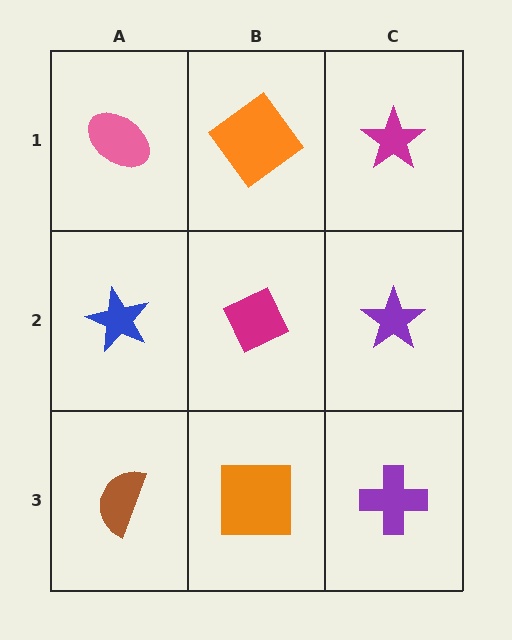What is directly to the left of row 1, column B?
A pink ellipse.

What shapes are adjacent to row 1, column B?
A magenta diamond (row 2, column B), a pink ellipse (row 1, column A), a magenta star (row 1, column C).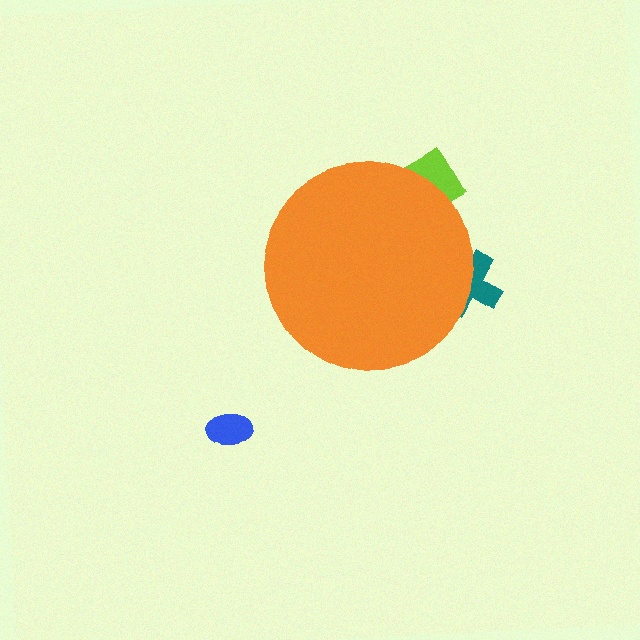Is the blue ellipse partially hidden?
No, the blue ellipse is fully visible.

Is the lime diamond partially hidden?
Yes, the lime diamond is partially hidden behind the orange circle.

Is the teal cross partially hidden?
Yes, the teal cross is partially hidden behind the orange circle.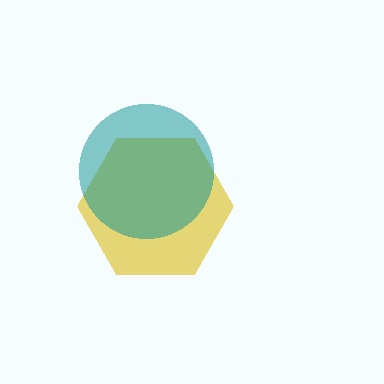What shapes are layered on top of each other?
The layered shapes are: a yellow hexagon, a teal circle.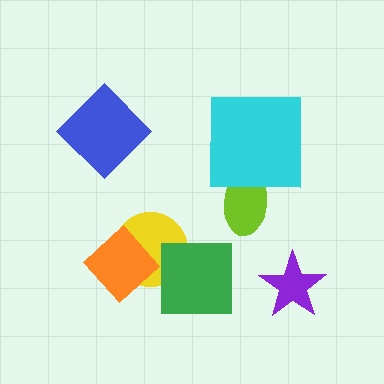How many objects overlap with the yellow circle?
2 objects overlap with the yellow circle.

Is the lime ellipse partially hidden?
Yes, it is partially covered by another shape.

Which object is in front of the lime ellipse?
The cyan square is in front of the lime ellipse.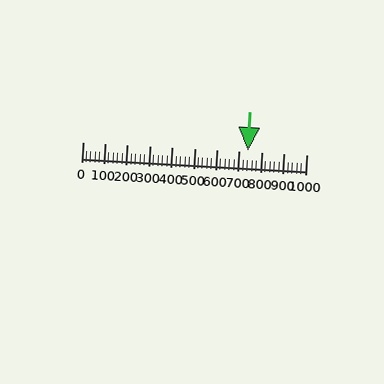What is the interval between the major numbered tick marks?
The major tick marks are spaced 100 units apart.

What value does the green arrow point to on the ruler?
The green arrow points to approximately 740.